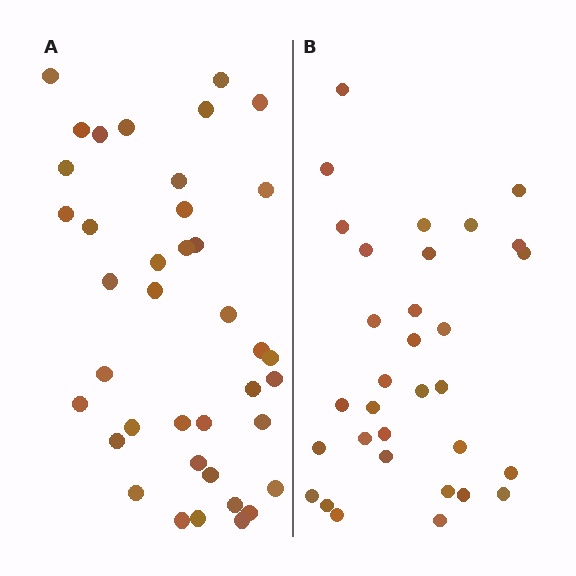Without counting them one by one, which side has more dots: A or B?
Region A (the left region) has more dots.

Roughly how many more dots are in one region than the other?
Region A has roughly 8 or so more dots than region B.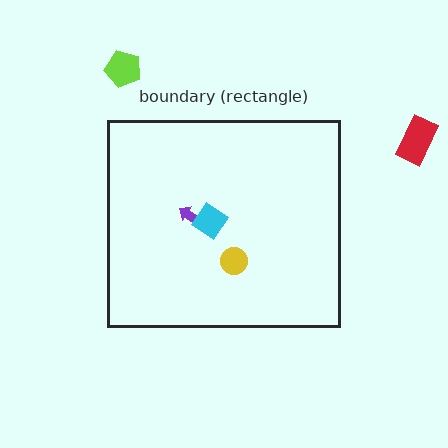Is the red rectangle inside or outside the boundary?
Outside.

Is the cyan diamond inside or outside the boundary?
Inside.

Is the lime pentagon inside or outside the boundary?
Outside.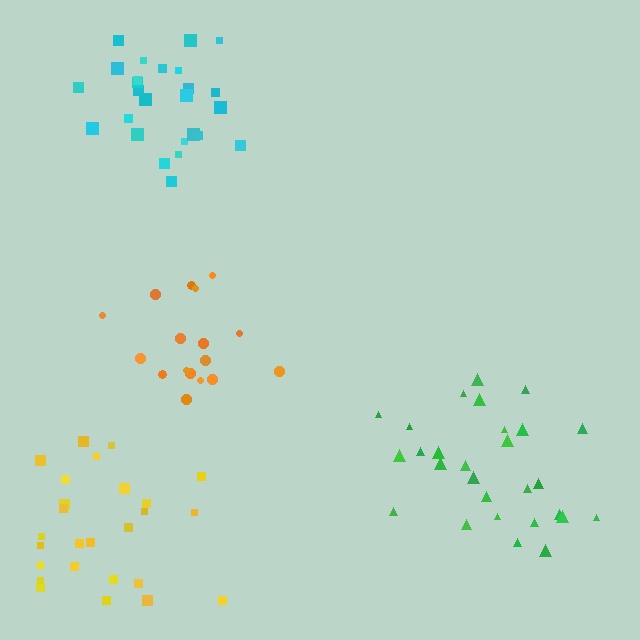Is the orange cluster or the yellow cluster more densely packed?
Orange.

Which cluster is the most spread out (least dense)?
Yellow.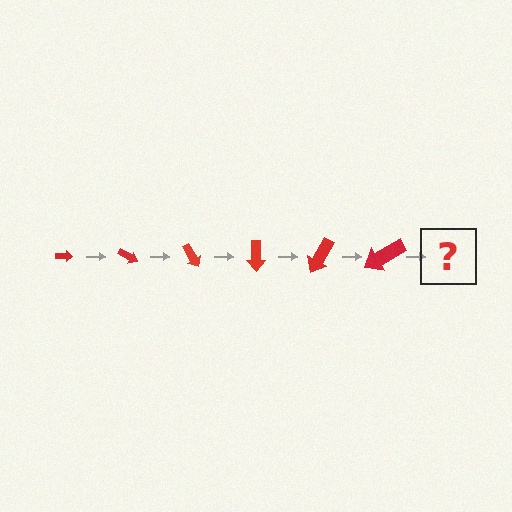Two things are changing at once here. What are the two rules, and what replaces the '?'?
The two rules are that the arrow grows larger each step and it rotates 30 degrees each step. The '?' should be an arrow, larger than the previous one and rotated 180 degrees from the start.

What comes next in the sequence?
The next element should be an arrow, larger than the previous one and rotated 180 degrees from the start.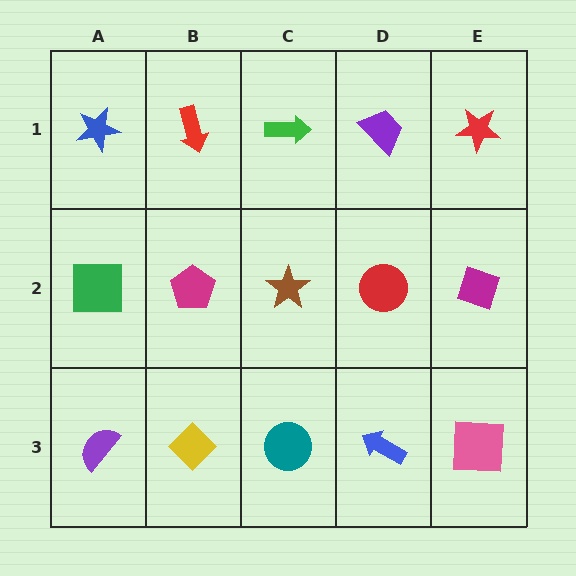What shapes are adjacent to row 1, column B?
A magenta pentagon (row 2, column B), a blue star (row 1, column A), a green arrow (row 1, column C).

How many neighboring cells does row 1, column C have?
3.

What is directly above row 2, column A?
A blue star.